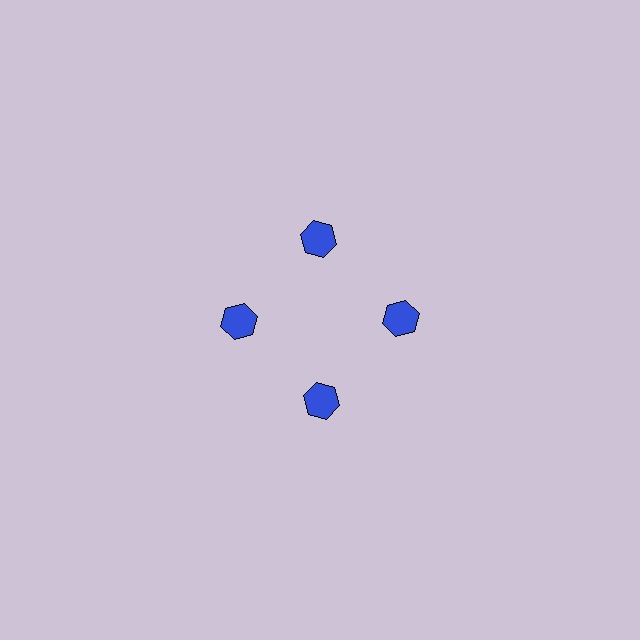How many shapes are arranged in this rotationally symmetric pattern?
There are 4 shapes, arranged in 4 groups of 1.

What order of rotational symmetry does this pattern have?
This pattern has 4-fold rotational symmetry.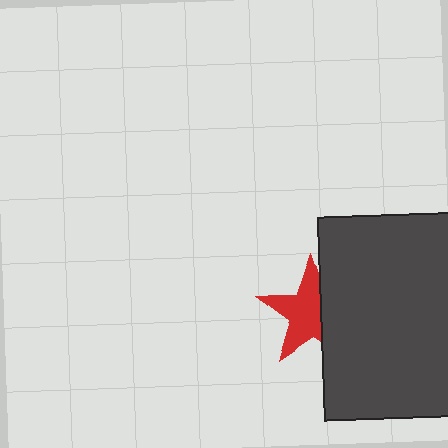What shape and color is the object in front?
The object in front is a dark gray rectangle.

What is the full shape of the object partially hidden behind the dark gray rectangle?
The partially hidden object is a red star.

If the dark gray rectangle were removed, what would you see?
You would see the complete red star.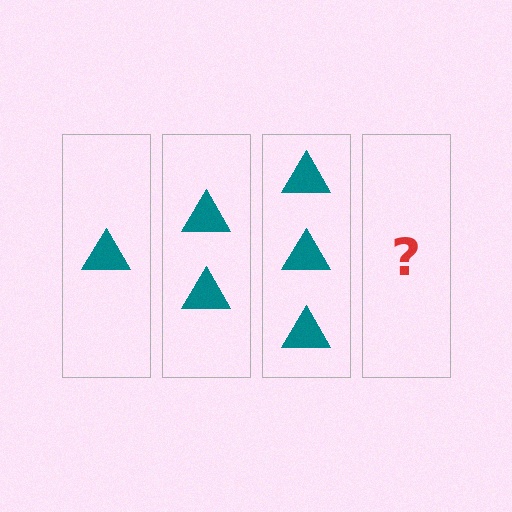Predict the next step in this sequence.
The next step is 4 triangles.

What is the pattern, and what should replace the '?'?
The pattern is that each step adds one more triangle. The '?' should be 4 triangles.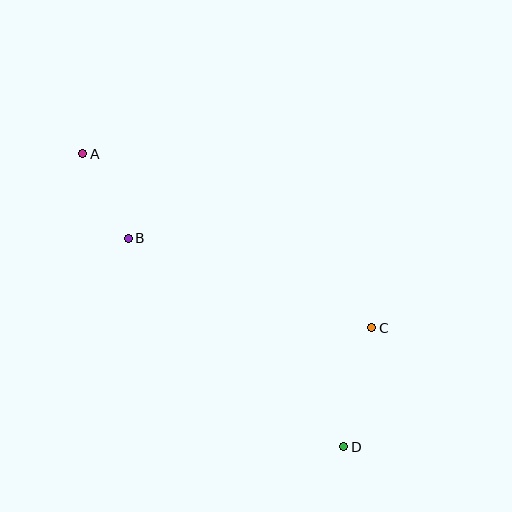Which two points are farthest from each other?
Points A and D are farthest from each other.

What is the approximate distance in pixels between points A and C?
The distance between A and C is approximately 337 pixels.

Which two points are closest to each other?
Points A and B are closest to each other.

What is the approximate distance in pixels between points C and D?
The distance between C and D is approximately 122 pixels.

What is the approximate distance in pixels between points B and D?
The distance between B and D is approximately 300 pixels.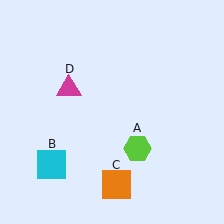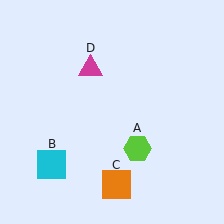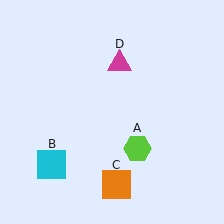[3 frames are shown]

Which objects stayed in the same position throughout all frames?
Lime hexagon (object A) and cyan square (object B) and orange square (object C) remained stationary.